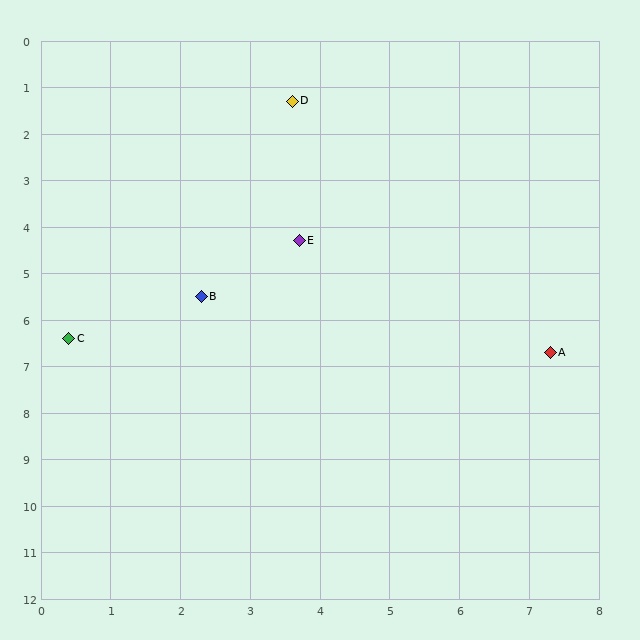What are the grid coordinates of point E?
Point E is at approximately (3.7, 4.3).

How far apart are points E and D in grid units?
Points E and D are about 3.0 grid units apart.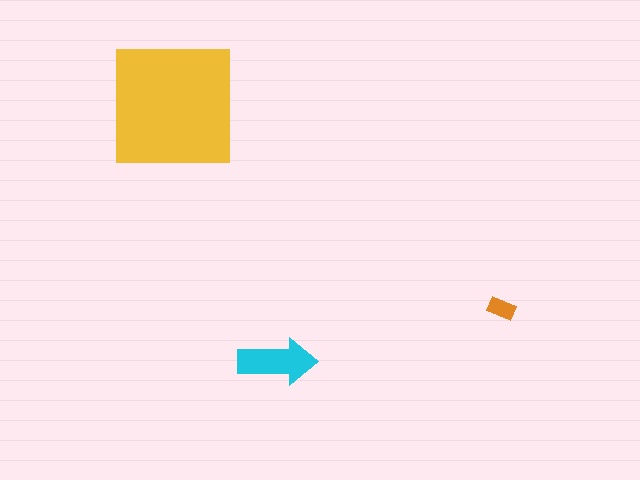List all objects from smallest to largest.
The orange rectangle, the cyan arrow, the yellow square.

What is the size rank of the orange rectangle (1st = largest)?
3rd.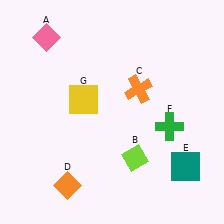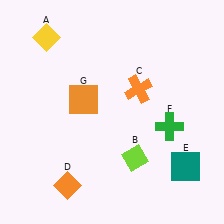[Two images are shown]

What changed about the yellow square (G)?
In Image 1, G is yellow. In Image 2, it changed to orange.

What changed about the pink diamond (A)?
In Image 1, A is pink. In Image 2, it changed to yellow.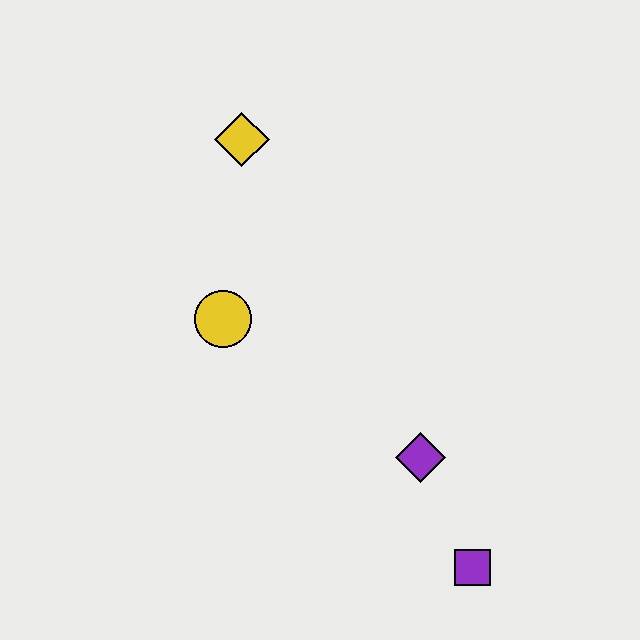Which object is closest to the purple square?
The purple diamond is closest to the purple square.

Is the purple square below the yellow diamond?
Yes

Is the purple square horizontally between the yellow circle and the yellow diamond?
No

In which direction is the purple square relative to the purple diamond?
The purple square is below the purple diamond.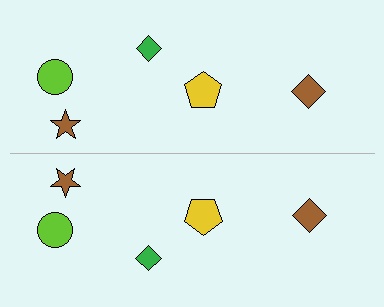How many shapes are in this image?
There are 10 shapes in this image.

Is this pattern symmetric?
Yes, this pattern has bilateral (reflection) symmetry.